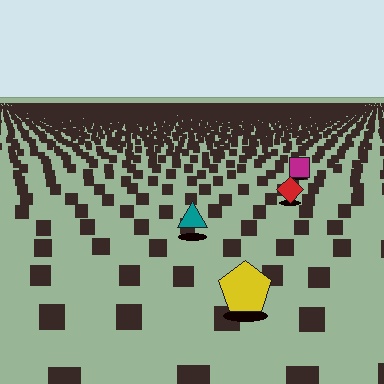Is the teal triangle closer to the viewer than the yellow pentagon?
No. The yellow pentagon is closer — you can tell from the texture gradient: the ground texture is coarser near it.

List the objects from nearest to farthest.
From nearest to farthest: the yellow pentagon, the teal triangle, the red diamond, the magenta square.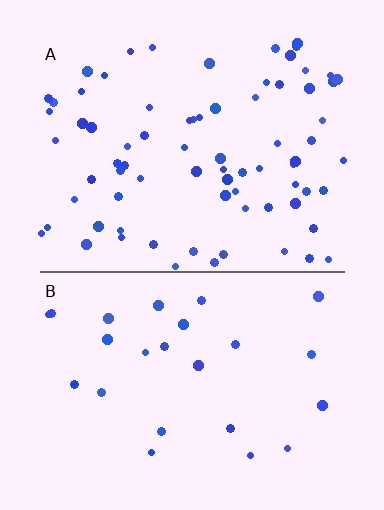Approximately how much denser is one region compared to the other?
Approximately 3.0× — region A over region B.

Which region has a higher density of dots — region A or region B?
A (the top).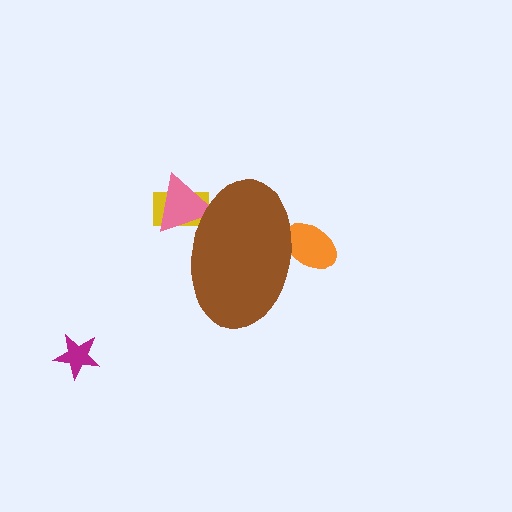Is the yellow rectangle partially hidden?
Yes, the yellow rectangle is partially hidden behind the brown ellipse.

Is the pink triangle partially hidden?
Yes, the pink triangle is partially hidden behind the brown ellipse.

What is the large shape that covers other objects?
A brown ellipse.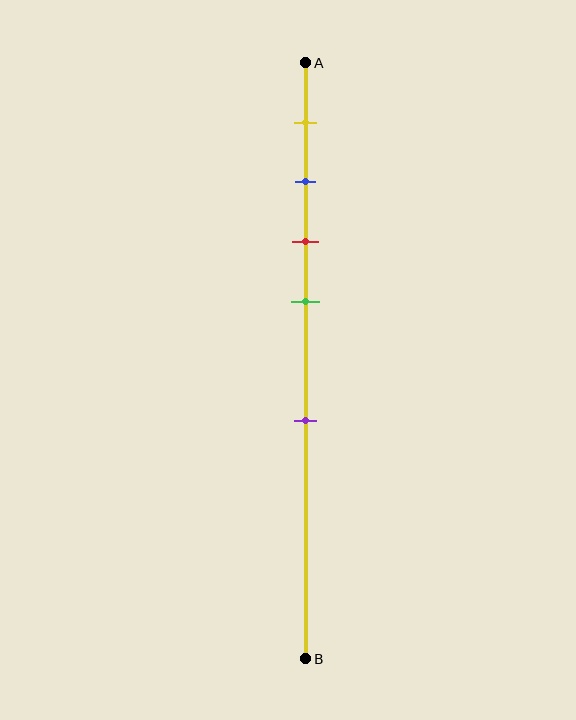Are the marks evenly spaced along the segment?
No, the marks are not evenly spaced.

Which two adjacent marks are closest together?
The blue and red marks are the closest adjacent pair.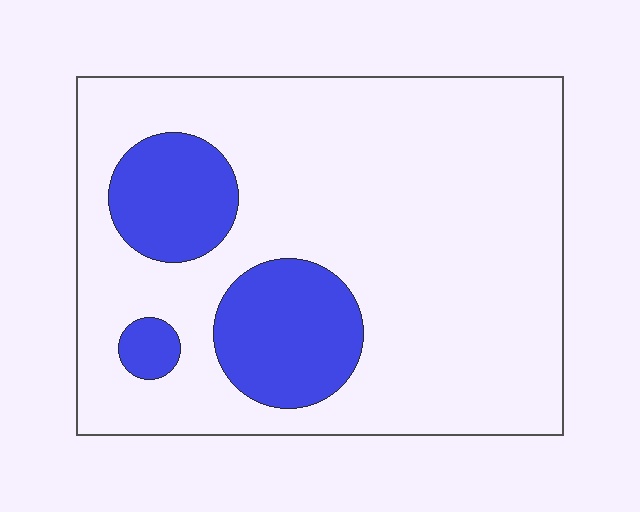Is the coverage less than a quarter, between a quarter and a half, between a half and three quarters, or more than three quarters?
Less than a quarter.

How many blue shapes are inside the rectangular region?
3.